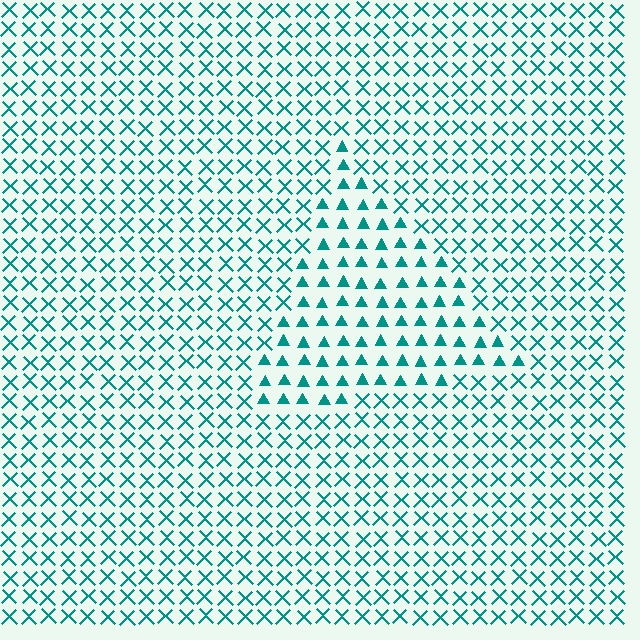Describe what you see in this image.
The image is filled with small teal elements arranged in a uniform grid. A triangle-shaped region contains triangles, while the surrounding area contains X marks. The boundary is defined purely by the change in element shape.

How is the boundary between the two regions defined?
The boundary is defined by a change in element shape: triangles inside vs. X marks outside. All elements share the same color and spacing.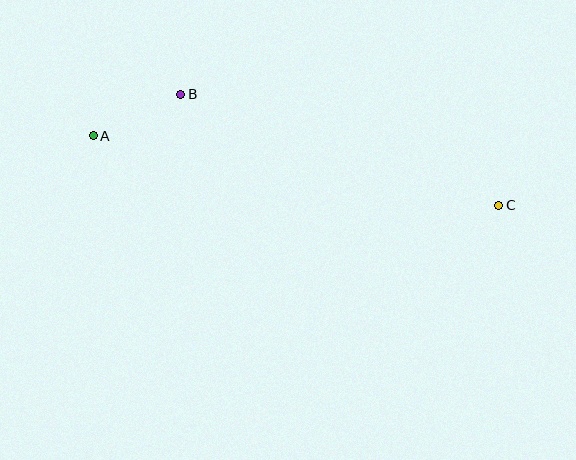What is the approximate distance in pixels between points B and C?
The distance between B and C is approximately 337 pixels.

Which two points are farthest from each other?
Points A and C are farthest from each other.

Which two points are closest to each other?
Points A and B are closest to each other.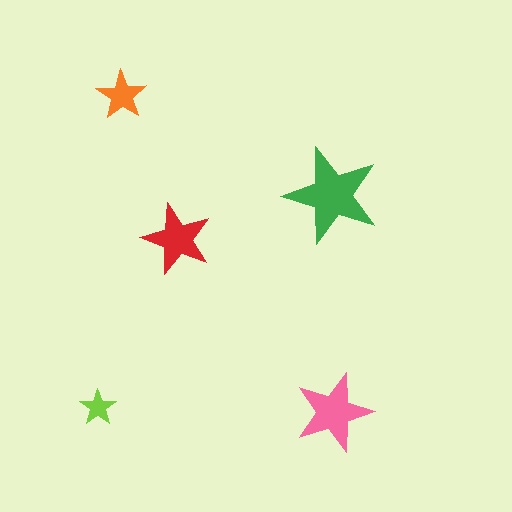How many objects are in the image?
There are 5 objects in the image.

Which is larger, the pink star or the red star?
The pink one.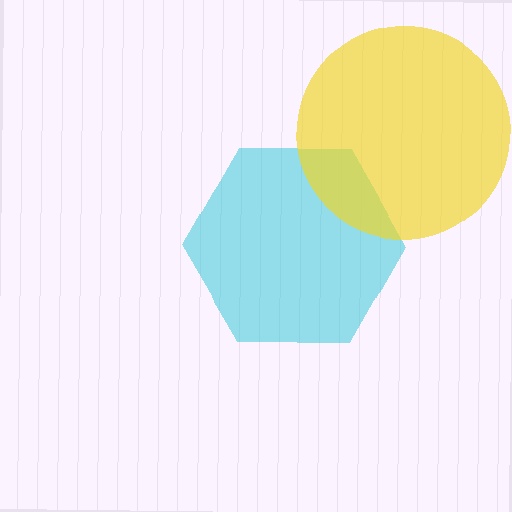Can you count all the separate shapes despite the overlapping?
Yes, there are 2 separate shapes.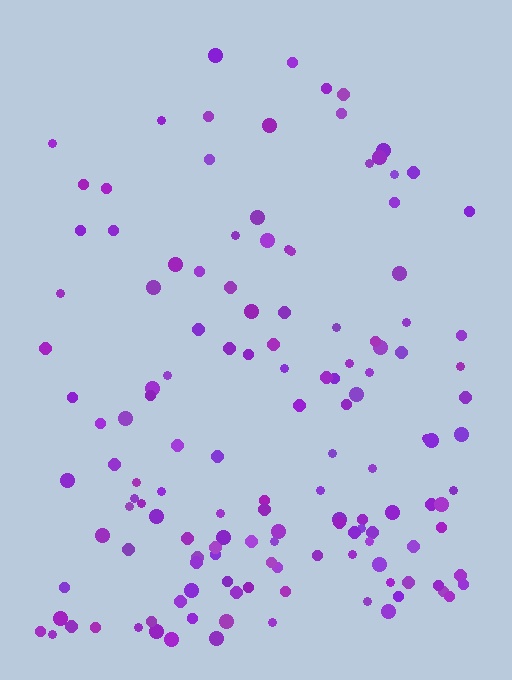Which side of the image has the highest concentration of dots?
The bottom.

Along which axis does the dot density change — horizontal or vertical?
Vertical.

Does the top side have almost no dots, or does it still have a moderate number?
Still a moderate number, just noticeably fewer than the bottom.